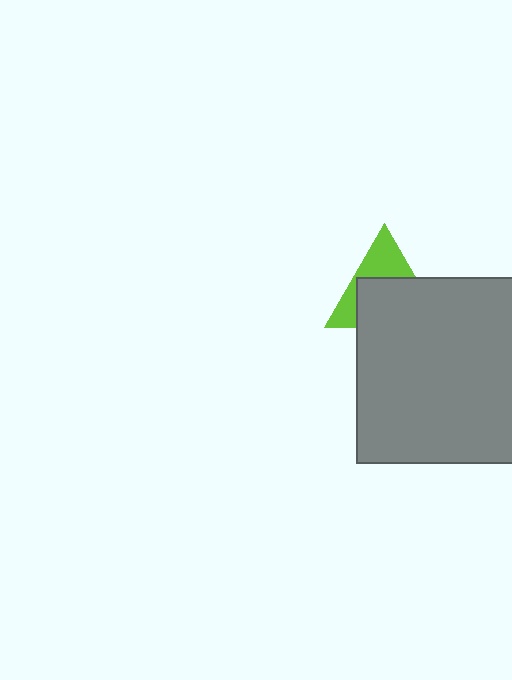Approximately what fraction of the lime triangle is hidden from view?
Roughly 59% of the lime triangle is hidden behind the gray square.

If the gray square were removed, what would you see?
You would see the complete lime triangle.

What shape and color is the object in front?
The object in front is a gray square.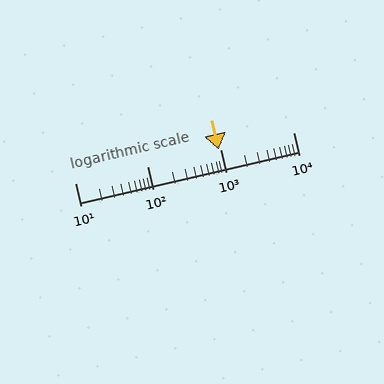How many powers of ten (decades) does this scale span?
The scale spans 3 decades, from 10 to 10000.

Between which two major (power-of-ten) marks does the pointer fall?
The pointer is between 100 and 1000.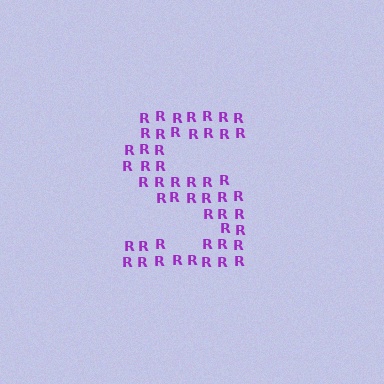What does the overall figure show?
The overall figure shows the letter S.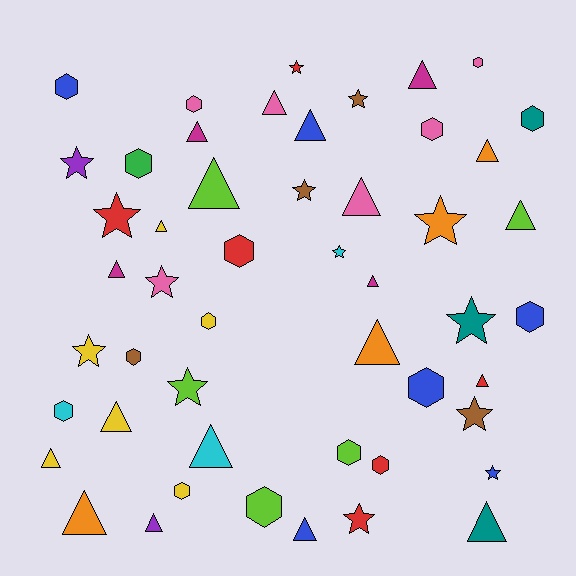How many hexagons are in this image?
There are 16 hexagons.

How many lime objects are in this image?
There are 5 lime objects.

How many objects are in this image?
There are 50 objects.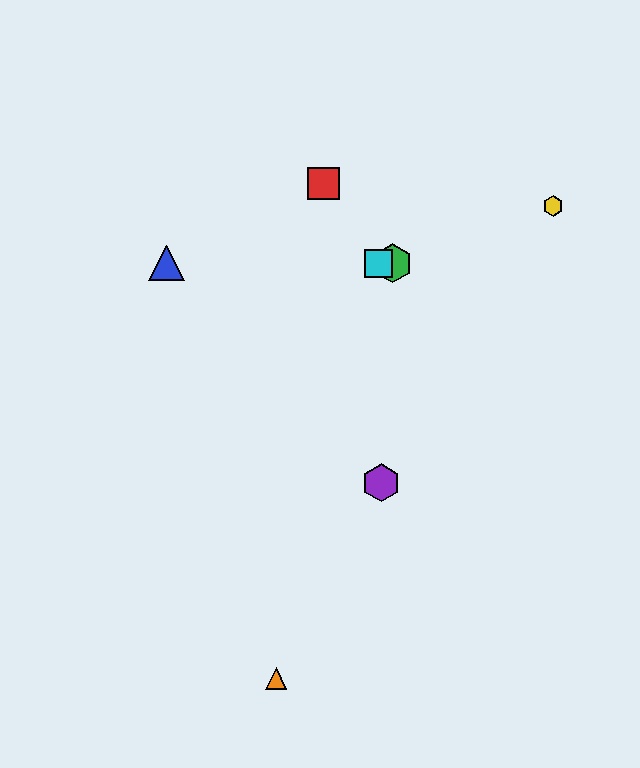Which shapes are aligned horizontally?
The blue triangle, the green hexagon, the cyan square are aligned horizontally.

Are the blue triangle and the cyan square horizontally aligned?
Yes, both are at y≈263.